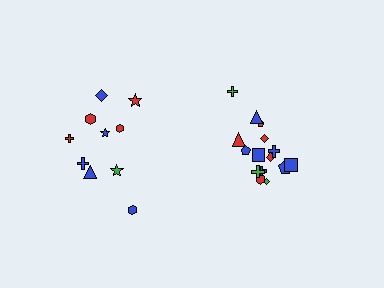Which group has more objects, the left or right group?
The right group.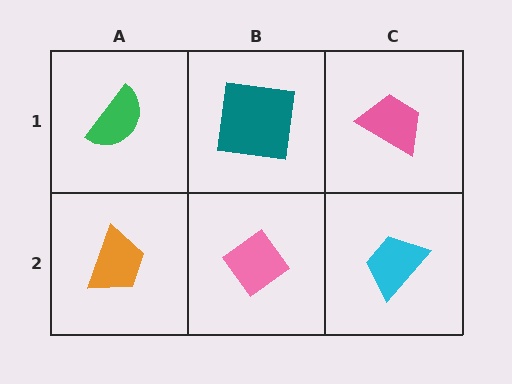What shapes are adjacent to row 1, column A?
An orange trapezoid (row 2, column A), a teal square (row 1, column B).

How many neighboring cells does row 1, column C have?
2.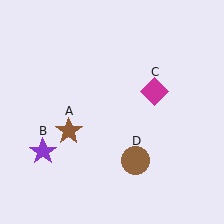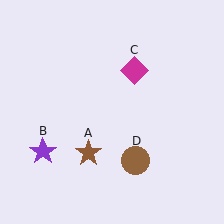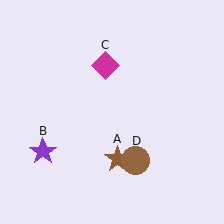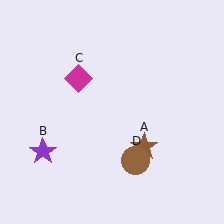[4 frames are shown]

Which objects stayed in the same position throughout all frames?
Purple star (object B) and brown circle (object D) remained stationary.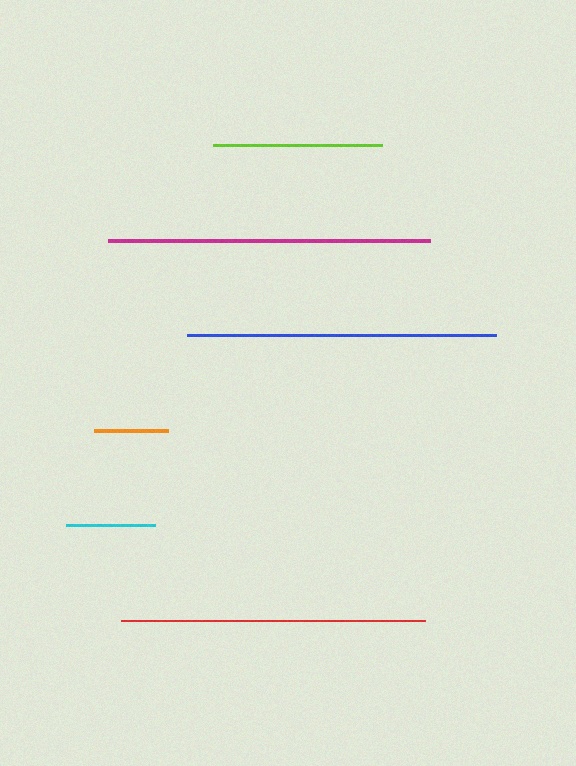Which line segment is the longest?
The magenta line is the longest at approximately 322 pixels.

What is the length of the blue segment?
The blue segment is approximately 309 pixels long.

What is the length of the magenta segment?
The magenta segment is approximately 322 pixels long.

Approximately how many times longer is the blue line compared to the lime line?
The blue line is approximately 1.8 times the length of the lime line.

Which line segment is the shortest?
The orange line is the shortest at approximately 73 pixels.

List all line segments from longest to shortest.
From longest to shortest: magenta, blue, red, lime, cyan, orange.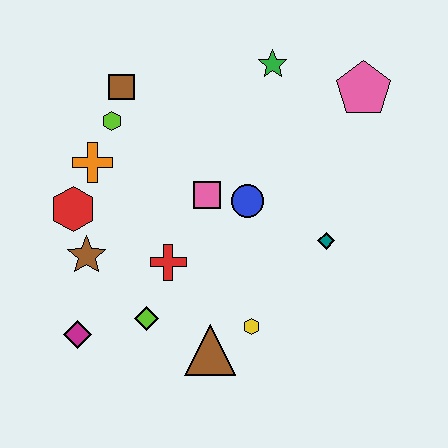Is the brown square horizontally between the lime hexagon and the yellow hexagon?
Yes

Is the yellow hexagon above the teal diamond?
No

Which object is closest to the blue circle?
The pink square is closest to the blue circle.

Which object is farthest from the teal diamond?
The magenta diamond is farthest from the teal diamond.